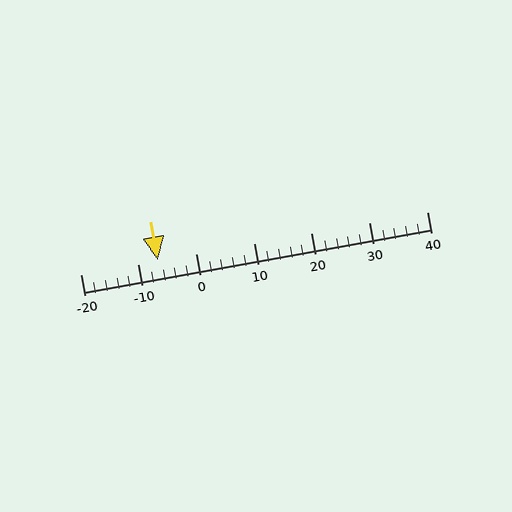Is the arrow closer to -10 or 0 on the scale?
The arrow is closer to -10.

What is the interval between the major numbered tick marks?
The major tick marks are spaced 10 units apart.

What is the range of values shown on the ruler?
The ruler shows values from -20 to 40.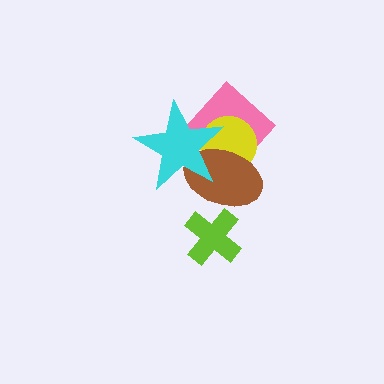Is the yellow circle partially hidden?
Yes, it is partially covered by another shape.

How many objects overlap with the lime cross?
1 object overlaps with the lime cross.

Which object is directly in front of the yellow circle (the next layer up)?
The brown ellipse is directly in front of the yellow circle.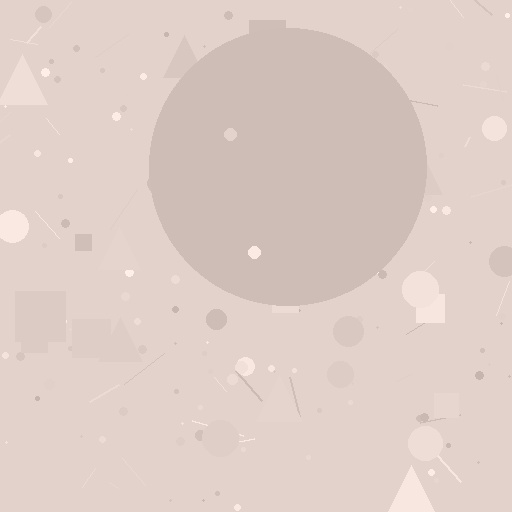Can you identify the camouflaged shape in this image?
The camouflaged shape is a circle.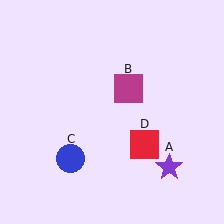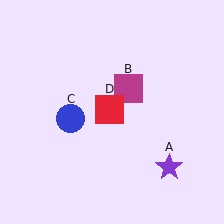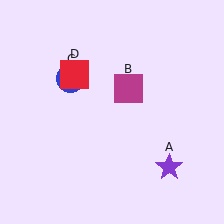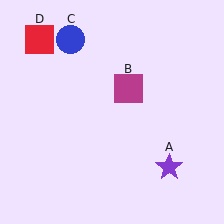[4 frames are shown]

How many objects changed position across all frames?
2 objects changed position: blue circle (object C), red square (object D).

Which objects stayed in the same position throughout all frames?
Purple star (object A) and magenta square (object B) remained stationary.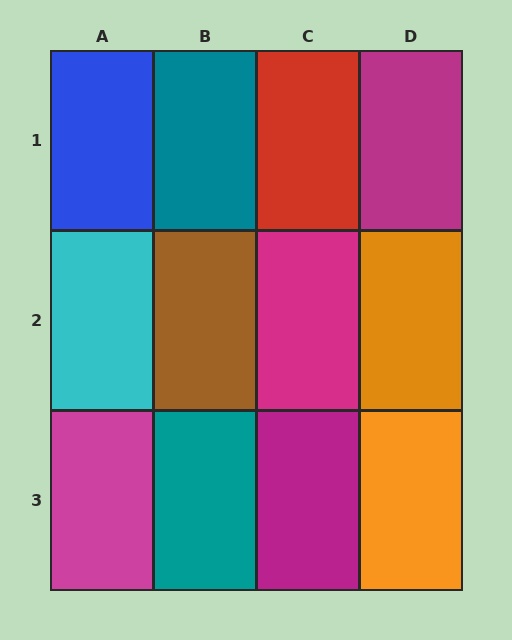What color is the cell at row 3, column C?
Magenta.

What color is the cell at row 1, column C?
Red.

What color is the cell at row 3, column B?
Teal.